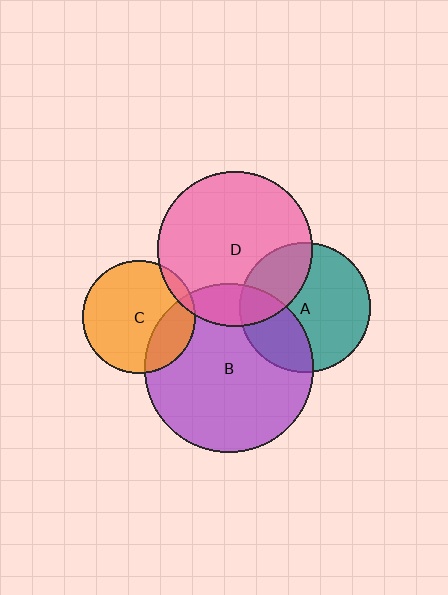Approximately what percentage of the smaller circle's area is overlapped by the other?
Approximately 30%.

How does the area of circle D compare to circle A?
Approximately 1.4 times.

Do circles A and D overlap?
Yes.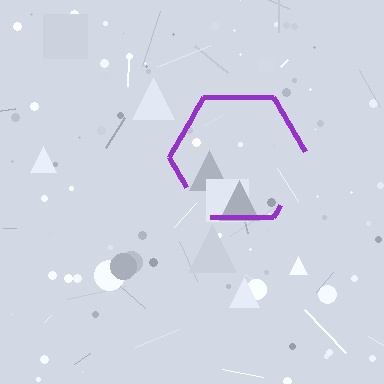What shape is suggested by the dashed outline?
The dashed outline suggests a hexagon.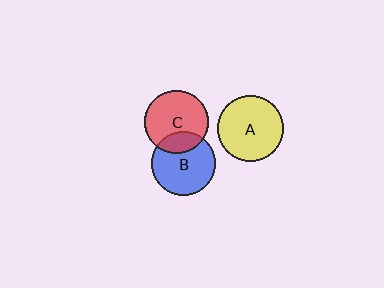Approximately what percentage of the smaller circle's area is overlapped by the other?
Approximately 20%.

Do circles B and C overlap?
Yes.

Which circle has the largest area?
Circle A (yellow).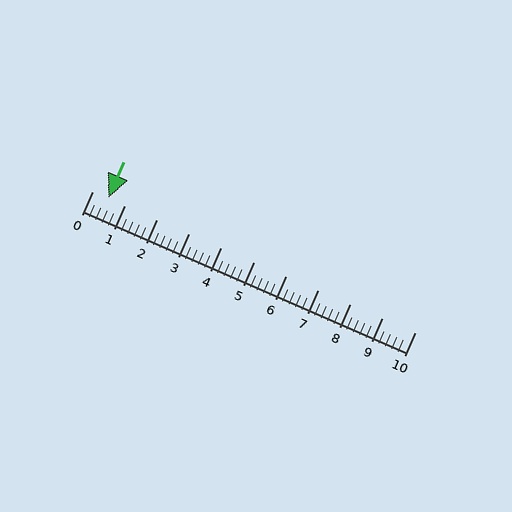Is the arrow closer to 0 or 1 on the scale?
The arrow is closer to 1.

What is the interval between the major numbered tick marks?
The major tick marks are spaced 1 units apart.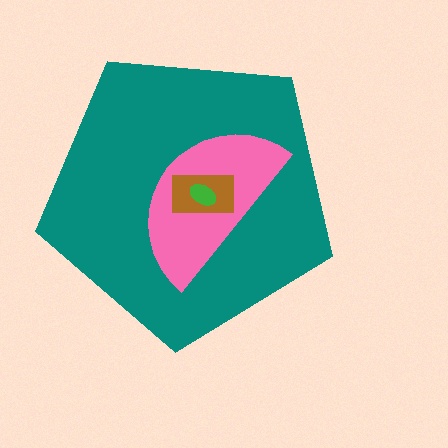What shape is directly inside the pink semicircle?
The brown rectangle.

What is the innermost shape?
The green ellipse.